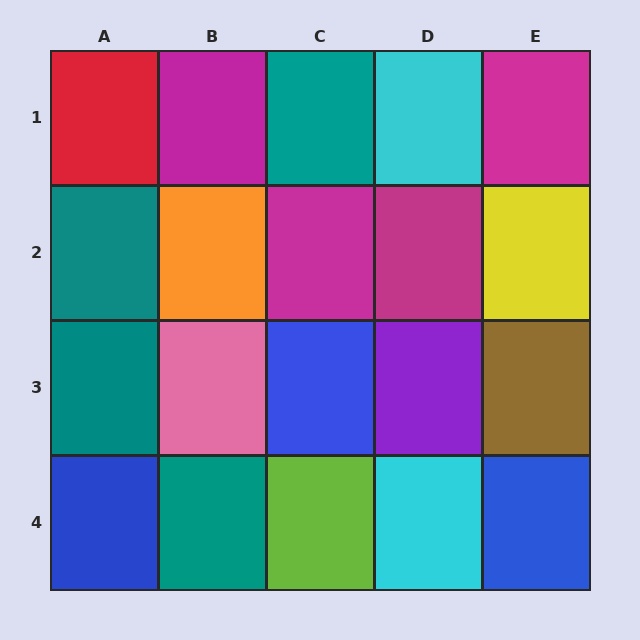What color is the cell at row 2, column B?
Orange.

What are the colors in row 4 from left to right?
Blue, teal, lime, cyan, blue.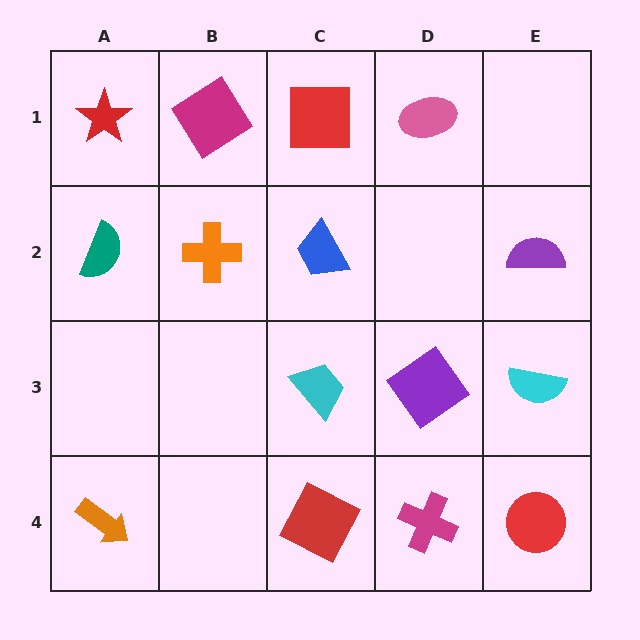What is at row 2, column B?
An orange cross.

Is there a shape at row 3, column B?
No, that cell is empty.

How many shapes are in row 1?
4 shapes.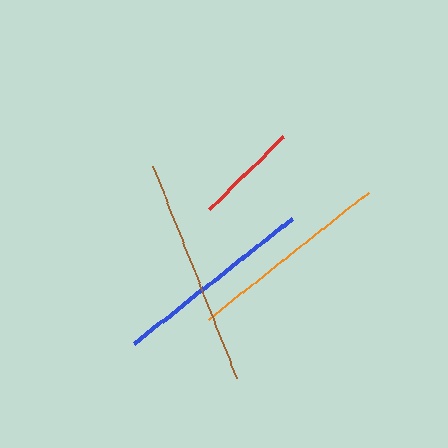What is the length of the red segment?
The red segment is approximately 104 pixels long.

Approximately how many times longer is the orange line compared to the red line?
The orange line is approximately 2.0 times the length of the red line.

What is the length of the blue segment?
The blue segment is approximately 203 pixels long.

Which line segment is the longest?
The brown line is the longest at approximately 227 pixels.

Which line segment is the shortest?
The red line is the shortest at approximately 104 pixels.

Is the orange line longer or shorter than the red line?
The orange line is longer than the red line.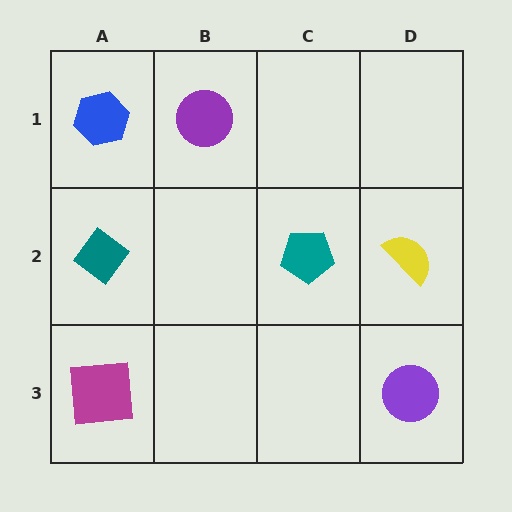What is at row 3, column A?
A magenta square.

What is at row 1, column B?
A purple circle.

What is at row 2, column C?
A teal pentagon.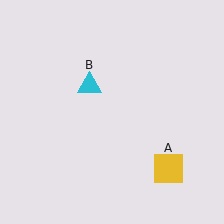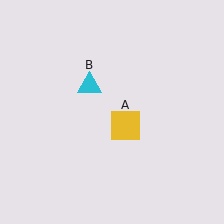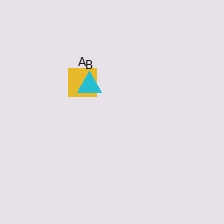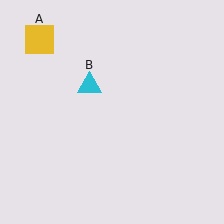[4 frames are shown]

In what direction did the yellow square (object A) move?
The yellow square (object A) moved up and to the left.